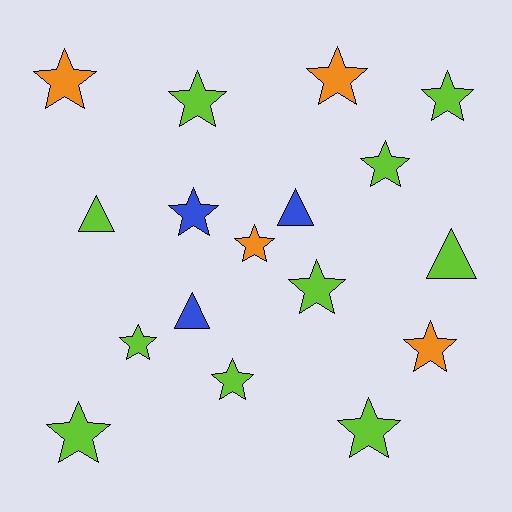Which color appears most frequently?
Lime, with 10 objects.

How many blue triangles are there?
There are 2 blue triangles.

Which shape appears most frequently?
Star, with 13 objects.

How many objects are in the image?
There are 17 objects.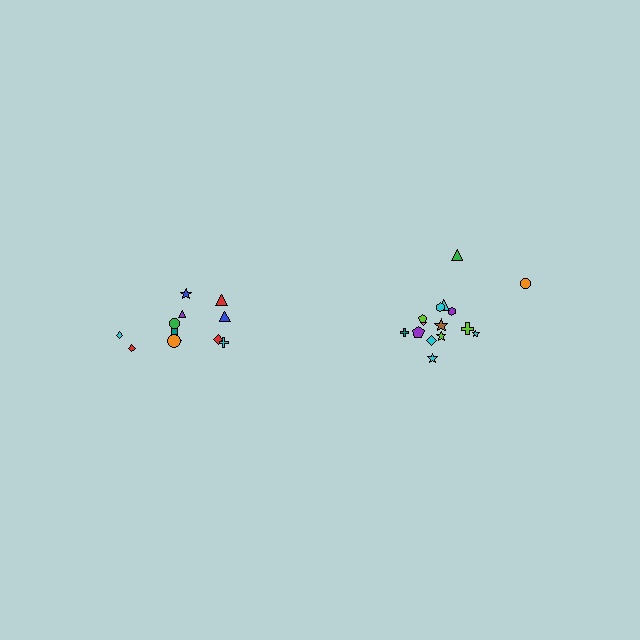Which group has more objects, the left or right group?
The right group.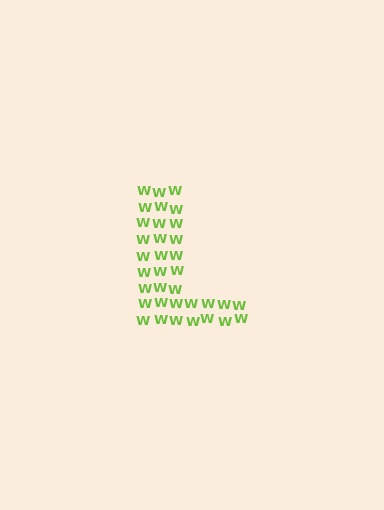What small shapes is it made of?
It is made of small letter W's.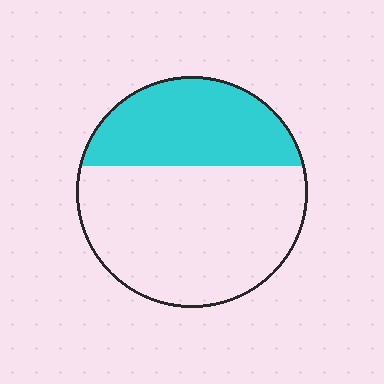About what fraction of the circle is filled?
About three eighths (3/8).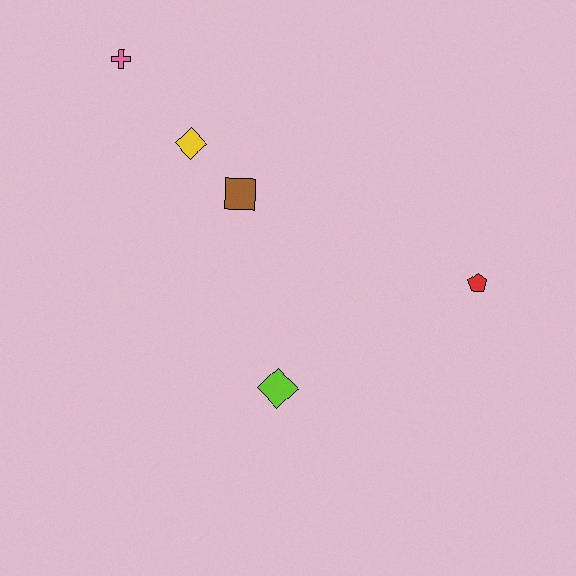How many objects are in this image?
There are 5 objects.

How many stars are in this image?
There are no stars.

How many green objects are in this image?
There are no green objects.